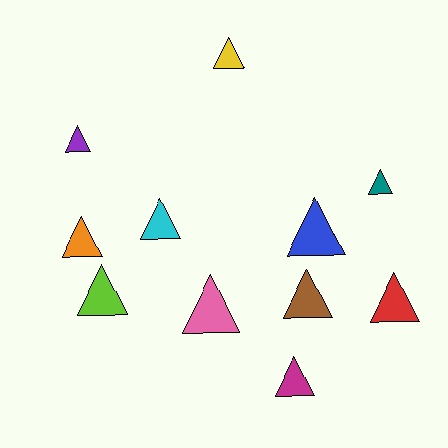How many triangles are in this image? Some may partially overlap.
There are 11 triangles.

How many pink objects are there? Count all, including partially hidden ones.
There is 1 pink object.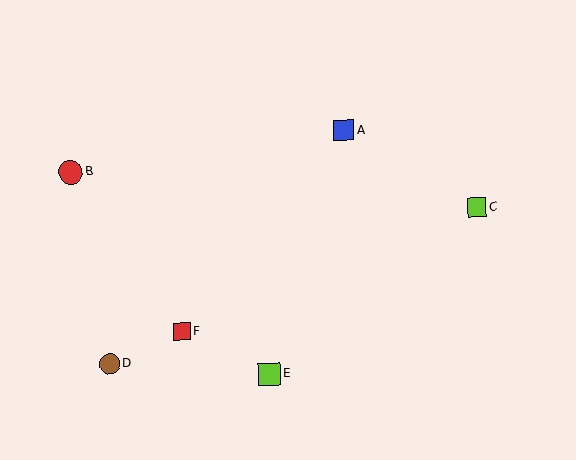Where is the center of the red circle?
The center of the red circle is at (70, 172).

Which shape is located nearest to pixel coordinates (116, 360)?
The brown circle (labeled D) at (110, 364) is nearest to that location.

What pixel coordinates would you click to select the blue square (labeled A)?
Click at (344, 130) to select the blue square A.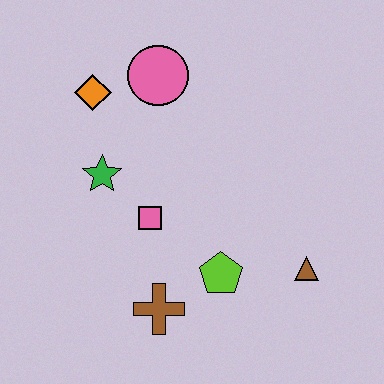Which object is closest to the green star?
The pink square is closest to the green star.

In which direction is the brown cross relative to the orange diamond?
The brown cross is below the orange diamond.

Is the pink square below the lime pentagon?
No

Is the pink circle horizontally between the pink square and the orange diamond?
No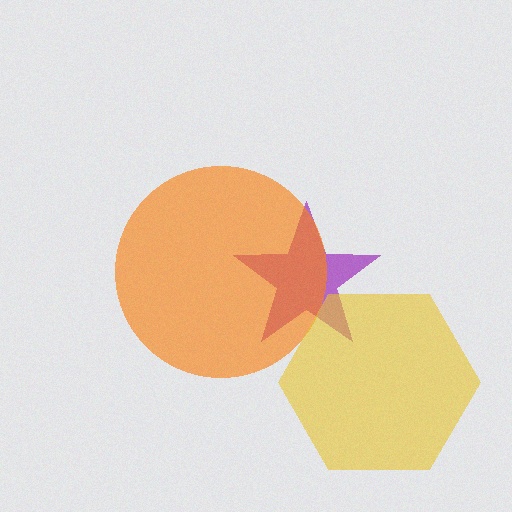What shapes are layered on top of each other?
The layered shapes are: a purple star, an orange circle, a yellow hexagon.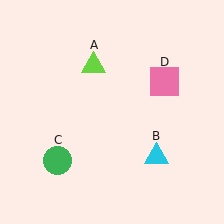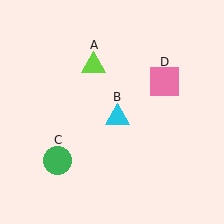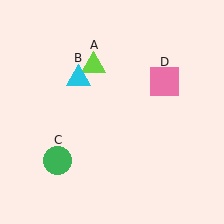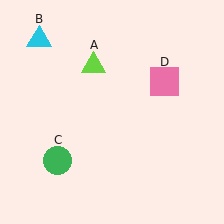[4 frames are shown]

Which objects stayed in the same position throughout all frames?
Lime triangle (object A) and green circle (object C) and pink square (object D) remained stationary.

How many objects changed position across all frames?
1 object changed position: cyan triangle (object B).